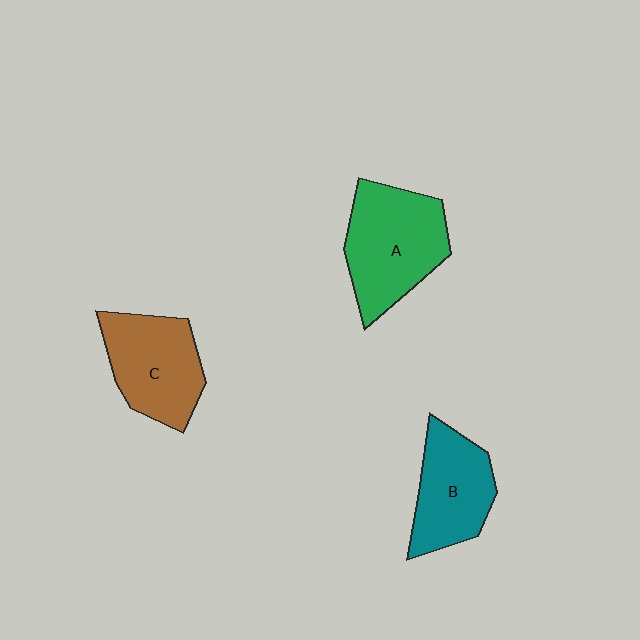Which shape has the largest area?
Shape A (green).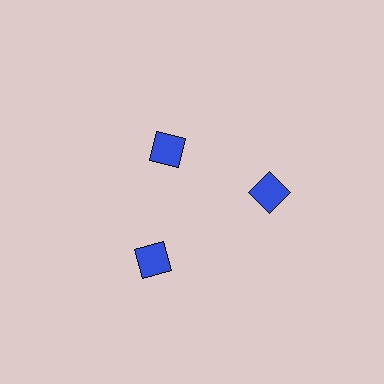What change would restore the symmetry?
The symmetry would be restored by moving it outward, back onto the ring so that all 3 diamonds sit at equal angles and equal distance from the center.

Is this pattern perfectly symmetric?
No. The 3 blue diamonds are arranged in a ring, but one element near the 11 o'clock position is pulled inward toward the center, breaking the 3-fold rotational symmetry.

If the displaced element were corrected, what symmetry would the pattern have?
It would have 3-fold rotational symmetry — the pattern would map onto itself every 120 degrees.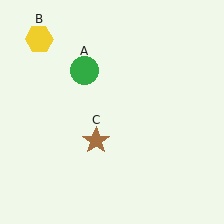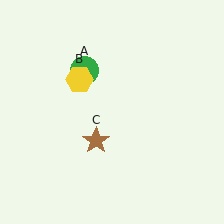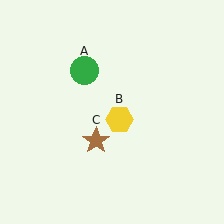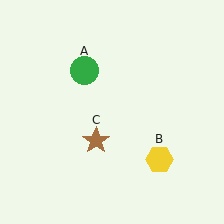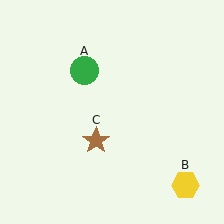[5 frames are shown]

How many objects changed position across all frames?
1 object changed position: yellow hexagon (object B).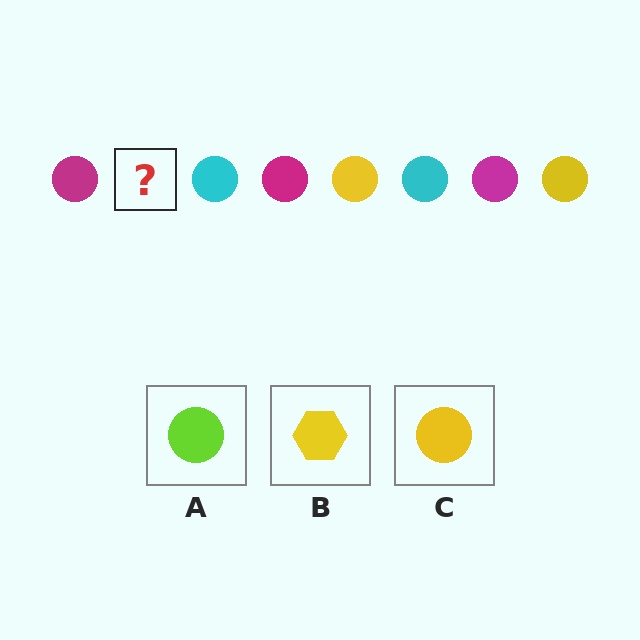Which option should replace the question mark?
Option C.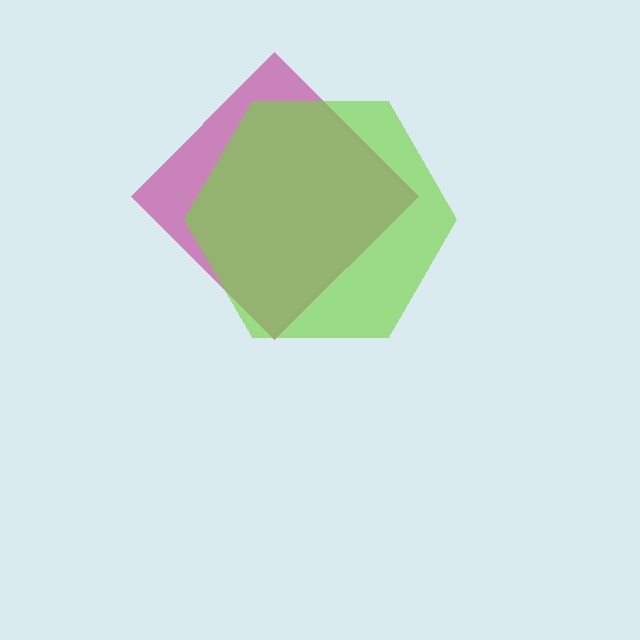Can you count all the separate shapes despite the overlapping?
Yes, there are 2 separate shapes.